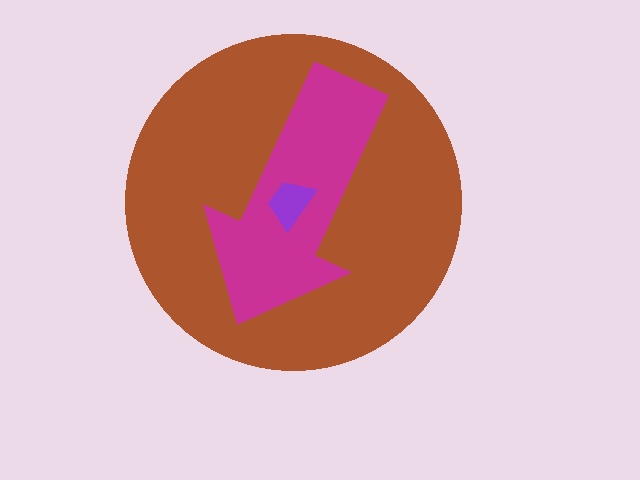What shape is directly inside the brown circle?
The magenta arrow.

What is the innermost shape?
The purple trapezoid.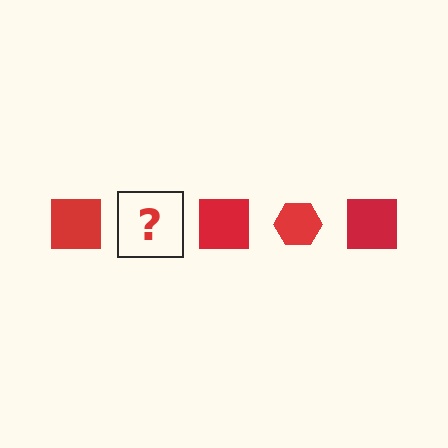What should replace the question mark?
The question mark should be replaced with a red hexagon.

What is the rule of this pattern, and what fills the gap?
The rule is that the pattern cycles through square, hexagon shapes in red. The gap should be filled with a red hexagon.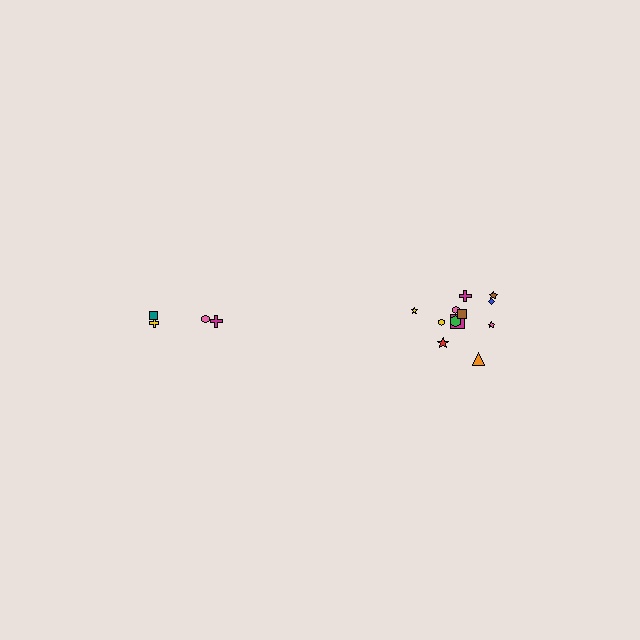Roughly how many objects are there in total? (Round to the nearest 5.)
Roughly 15 objects in total.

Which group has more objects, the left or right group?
The right group.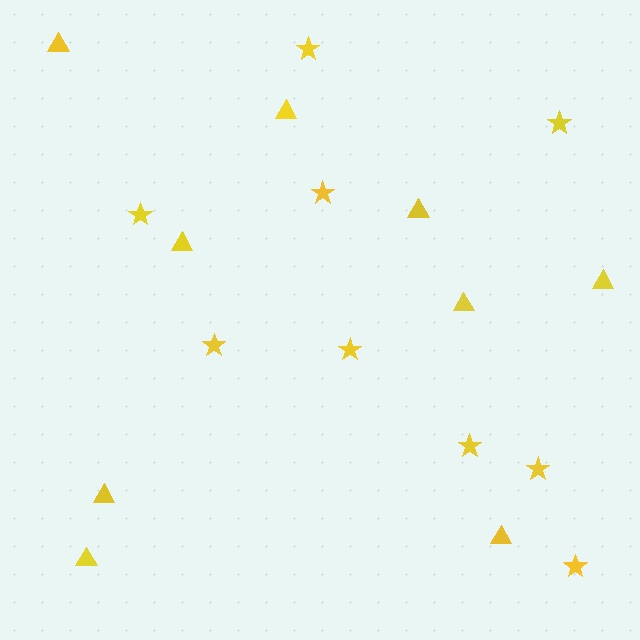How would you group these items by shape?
There are 2 groups: one group of triangles (9) and one group of stars (9).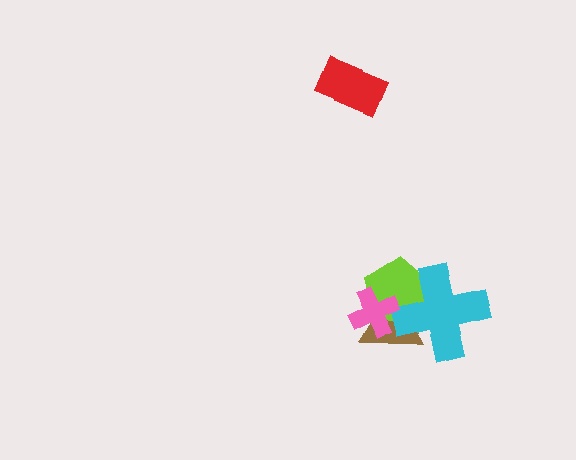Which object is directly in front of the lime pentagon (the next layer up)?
The cyan cross is directly in front of the lime pentagon.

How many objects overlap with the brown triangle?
3 objects overlap with the brown triangle.